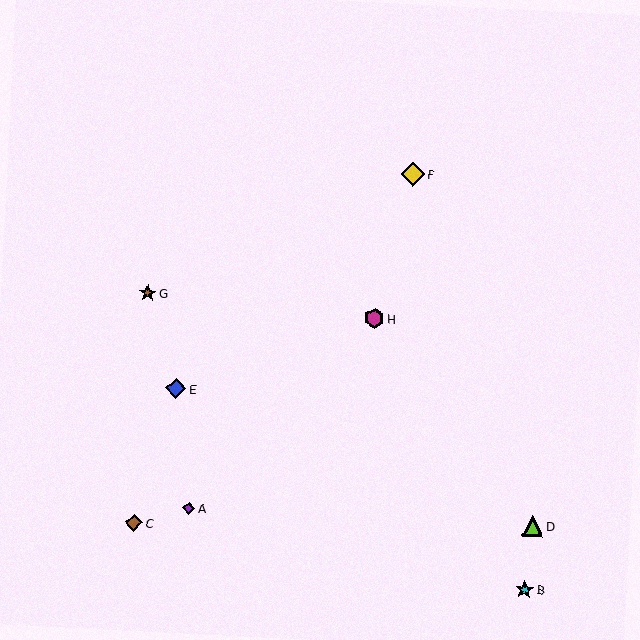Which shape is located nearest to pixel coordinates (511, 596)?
The cyan star (labeled B) at (524, 590) is nearest to that location.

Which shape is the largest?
The yellow diamond (labeled F) is the largest.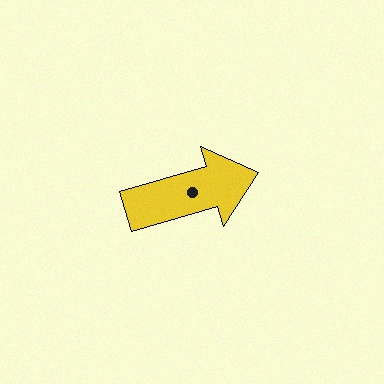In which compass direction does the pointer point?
East.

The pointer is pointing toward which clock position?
Roughly 2 o'clock.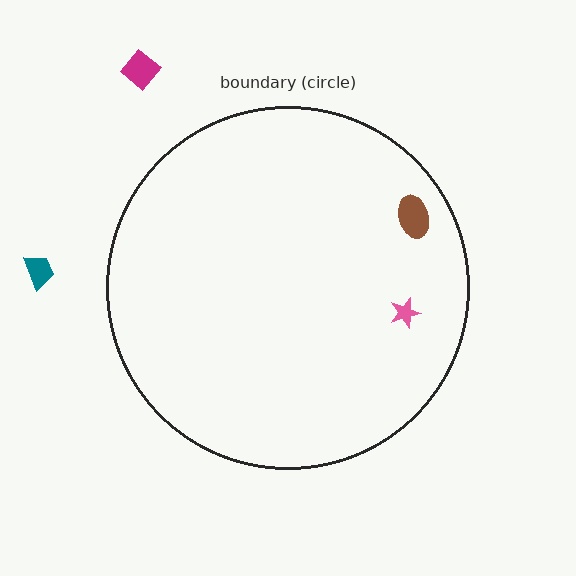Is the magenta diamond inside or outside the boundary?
Outside.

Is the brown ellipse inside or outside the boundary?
Inside.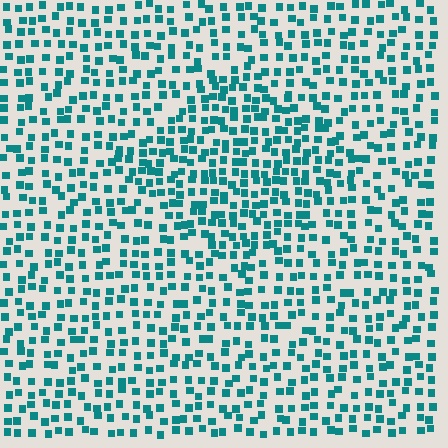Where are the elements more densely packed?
The elements are more densely packed inside the diamond boundary.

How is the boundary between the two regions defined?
The boundary is defined by a change in element density (approximately 1.5x ratio). All elements are the same color, size, and shape.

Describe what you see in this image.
The image contains small teal elements arranged at two different densities. A diamond-shaped region is visible where the elements are more densely packed than the surrounding area.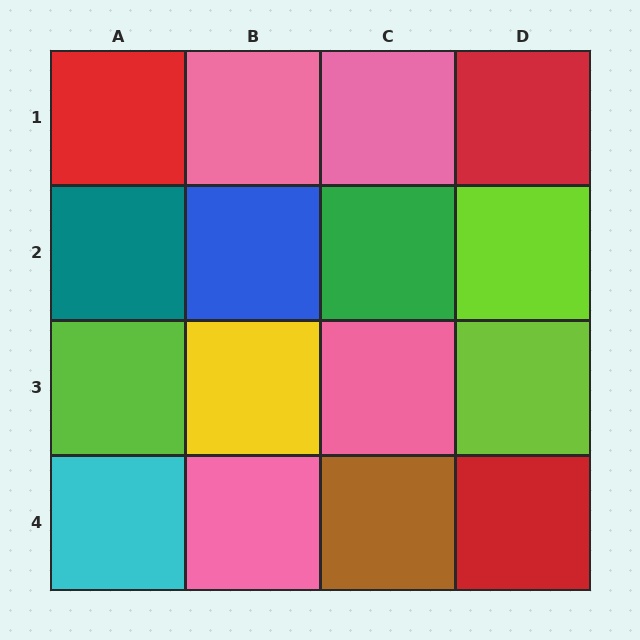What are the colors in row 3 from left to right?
Lime, yellow, pink, lime.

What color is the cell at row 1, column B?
Pink.